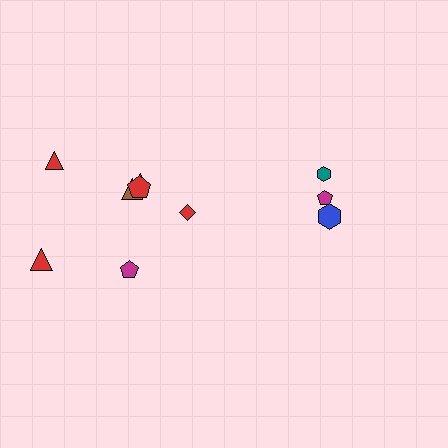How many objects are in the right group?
There are 3 objects.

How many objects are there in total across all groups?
There are 10 objects.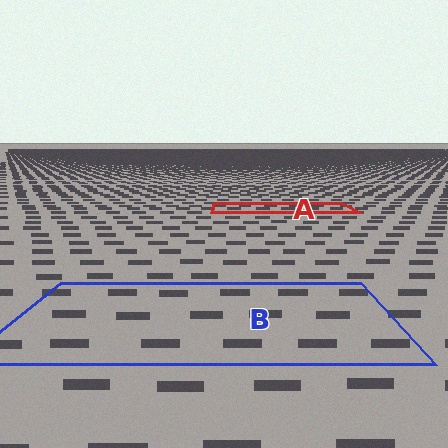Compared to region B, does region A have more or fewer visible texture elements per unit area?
Region A has more texture elements per unit area — they are packed more densely because it is farther away.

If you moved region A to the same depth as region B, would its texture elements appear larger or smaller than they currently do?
They would appear larger. At a closer depth, the same texture elements are projected at a bigger on-screen size.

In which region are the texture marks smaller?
The texture marks are smaller in region A, because it is farther away.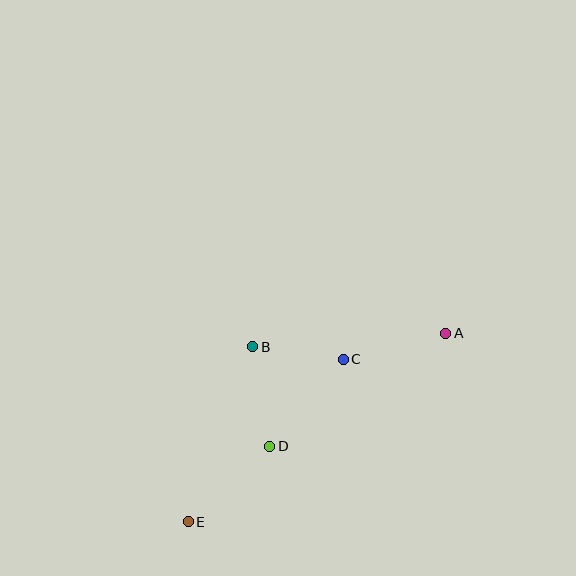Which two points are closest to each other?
Points B and C are closest to each other.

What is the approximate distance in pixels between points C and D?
The distance between C and D is approximately 114 pixels.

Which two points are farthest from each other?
Points A and E are farthest from each other.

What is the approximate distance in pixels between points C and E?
The distance between C and E is approximately 224 pixels.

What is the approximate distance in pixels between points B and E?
The distance between B and E is approximately 187 pixels.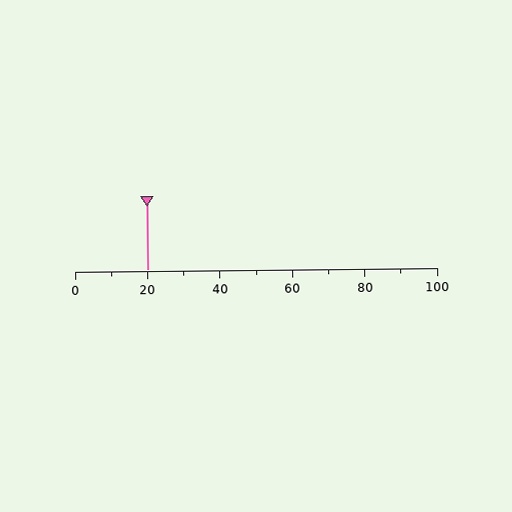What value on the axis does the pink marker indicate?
The marker indicates approximately 20.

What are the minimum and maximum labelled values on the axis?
The axis runs from 0 to 100.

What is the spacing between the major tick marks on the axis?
The major ticks are spaced 20 apart.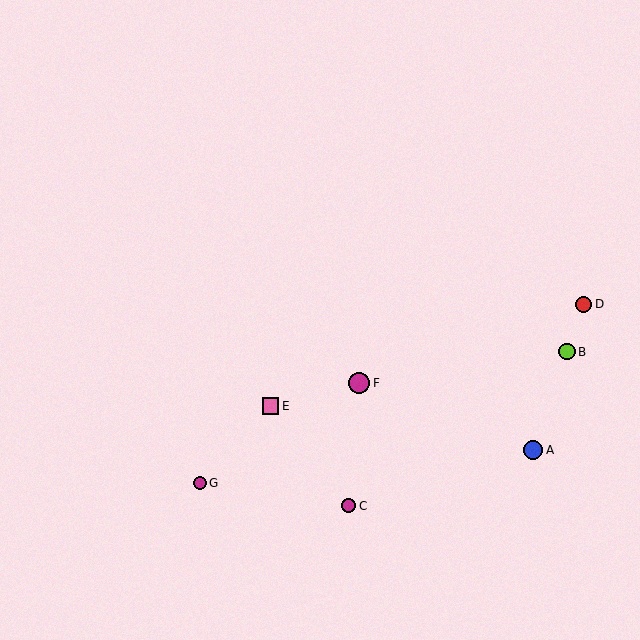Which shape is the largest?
The magenta circle (labeled F) is the largest.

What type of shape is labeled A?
Shape A is a blue circle.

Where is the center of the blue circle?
The center of the blue circle is at (533, 450).